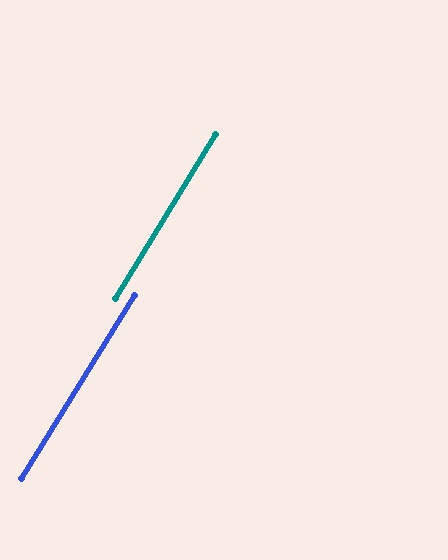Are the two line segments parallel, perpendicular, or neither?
Parallel — their directions differ by only 0.2°.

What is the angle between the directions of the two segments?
Approximately 0 degrees.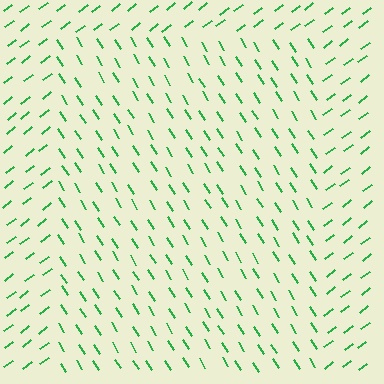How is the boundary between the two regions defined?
The boundary is defined purely by a change in line orientation (approximately 84 degrees difference). All lines are the same color and thickness.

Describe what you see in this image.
The image is filled with small green line segments. A rectangle region in the image has lines oriented differently from the surrounding lines, creating a visible texture boundary.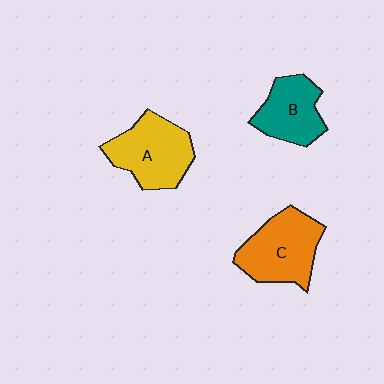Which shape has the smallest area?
Shape B (teal).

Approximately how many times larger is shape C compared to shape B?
Approximately 1.3 times.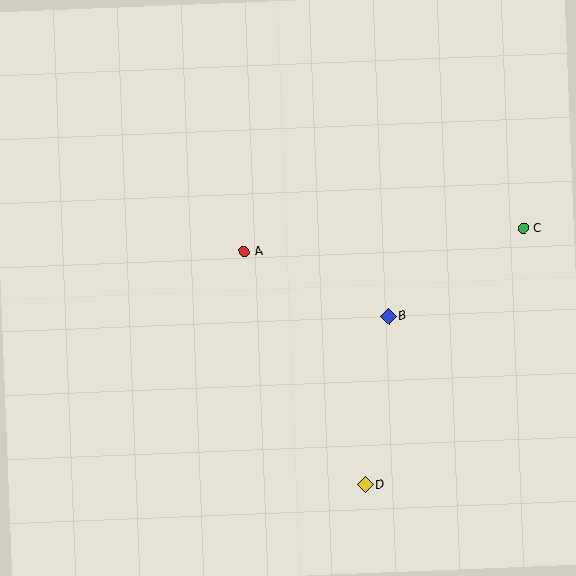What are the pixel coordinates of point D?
Point D is at (365, 485).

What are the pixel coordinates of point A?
Point A is at (244, 251).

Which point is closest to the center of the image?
Point A at (244, 251) is closest to the center.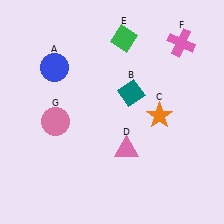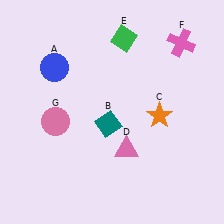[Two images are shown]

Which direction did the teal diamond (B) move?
The teal diamond (B) moved down.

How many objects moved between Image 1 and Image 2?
1 object moved between the two images.